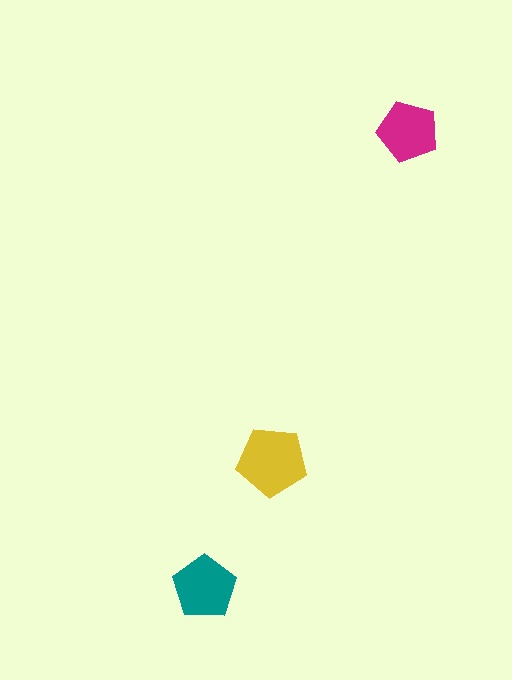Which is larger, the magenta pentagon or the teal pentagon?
The teal one.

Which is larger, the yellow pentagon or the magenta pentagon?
The yellow one.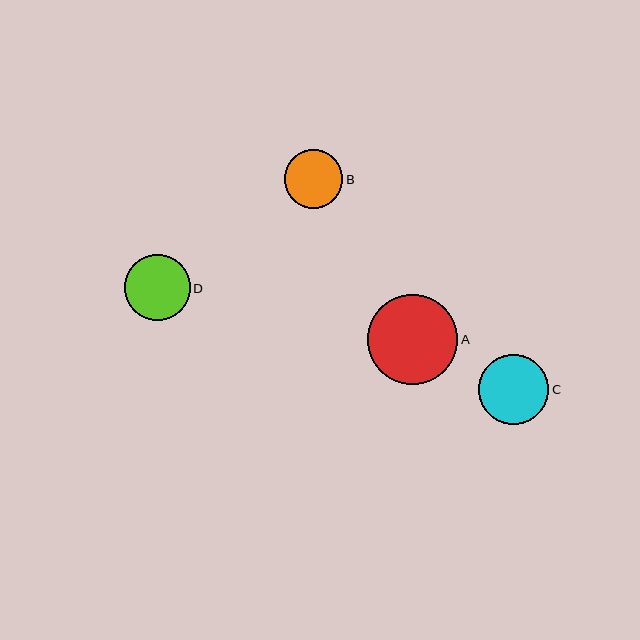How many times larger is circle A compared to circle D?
Circle A is approximately 1.4 times the size of circle D.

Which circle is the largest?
Circle A is the largest with a size of approximately 90 pixels.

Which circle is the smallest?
Circle B is the smallest with a size of approximately 58 pixels.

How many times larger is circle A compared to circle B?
Circle A is approximately 1.5 times the size of circle B.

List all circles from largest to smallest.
From largest to smallest: A, C, D, B.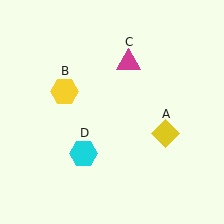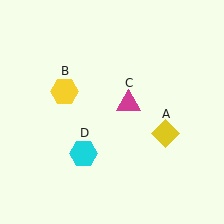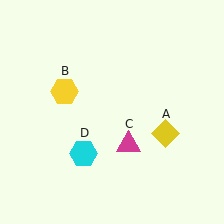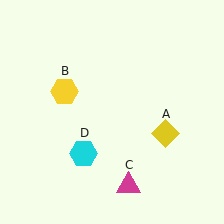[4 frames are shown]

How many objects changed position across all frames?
1 object changed position: magenta triangle (object C).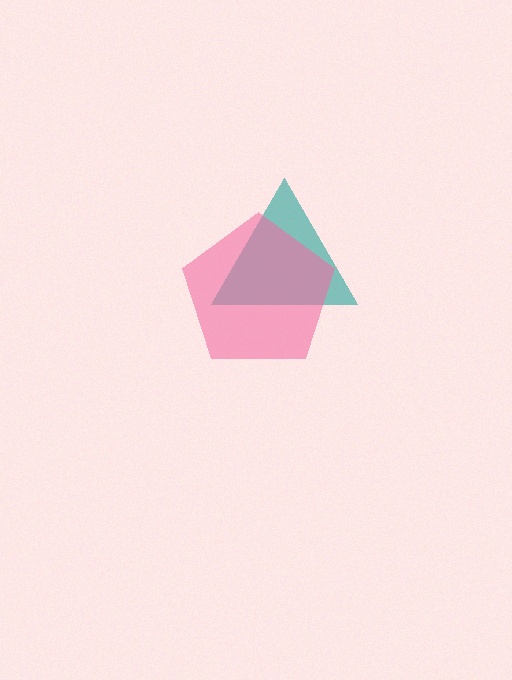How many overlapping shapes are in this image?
There are 2 overlapping shapes in the image.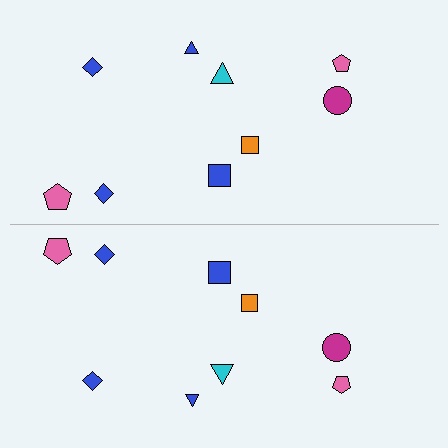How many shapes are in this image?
There are 18 shapes in this image.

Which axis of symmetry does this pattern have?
The pattern has a horizontal axis of symmetry running through the center of the image.